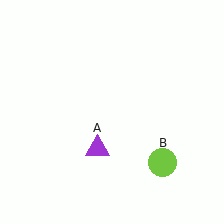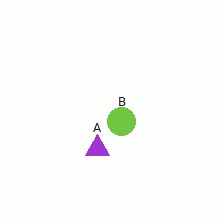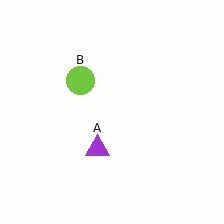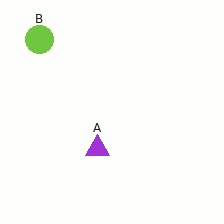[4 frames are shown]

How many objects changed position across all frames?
1 object changed position: lime circle (object B).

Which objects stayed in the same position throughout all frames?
Purple triangle (object A) remained stationary.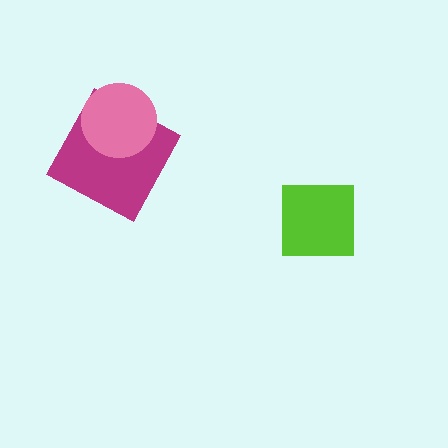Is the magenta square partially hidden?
Yes, it is partially covered by another shape.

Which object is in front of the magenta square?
The pink circle is in front of the magenta square.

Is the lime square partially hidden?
No, no other shape covers it.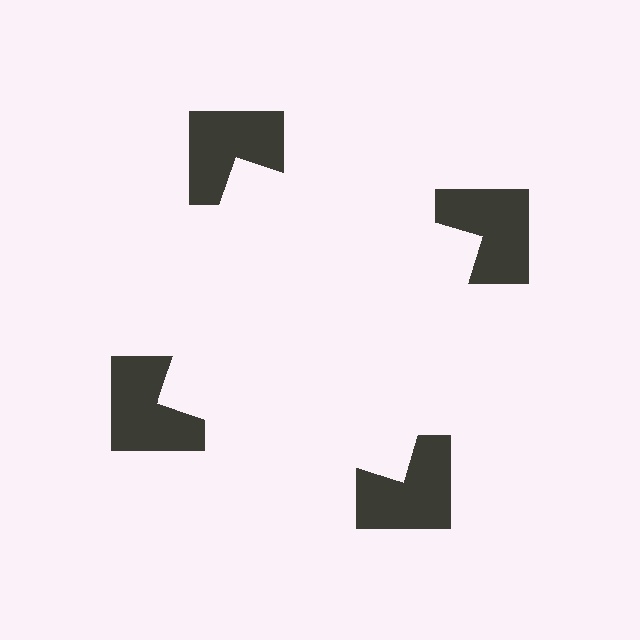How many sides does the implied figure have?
4 sides.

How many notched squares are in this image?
There are 4 — one at each vertex of the illusory square.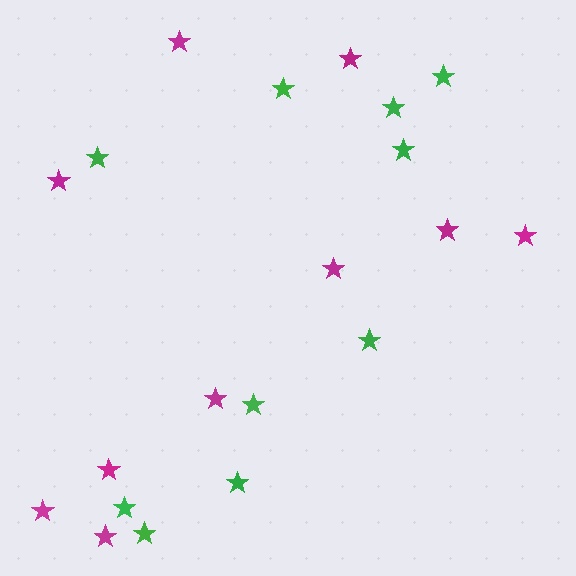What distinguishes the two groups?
There are 2 groups: one group of magenta stars (10) and one group of green stars (10).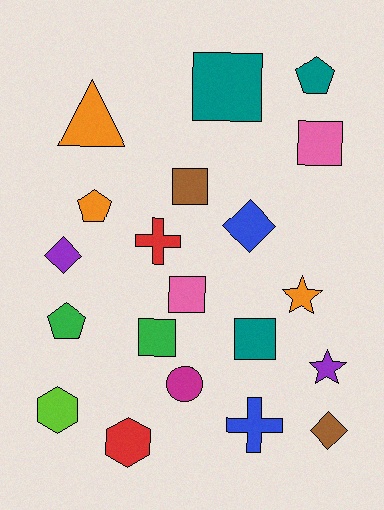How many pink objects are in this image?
There are 2 pink objects.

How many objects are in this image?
There are 20 objects.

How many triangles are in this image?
There is 1 triangle.